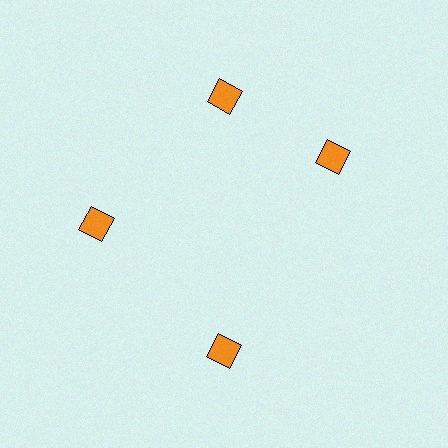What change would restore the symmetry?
The symmetry would be restored by rotating it back into even spacing with its neighbors so that all 4 diamonds sit at equal angles and equal distance from the center.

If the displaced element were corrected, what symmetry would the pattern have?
It would have 4-fold rotational symmetry — the pattern would map onto itself every 90 degrees.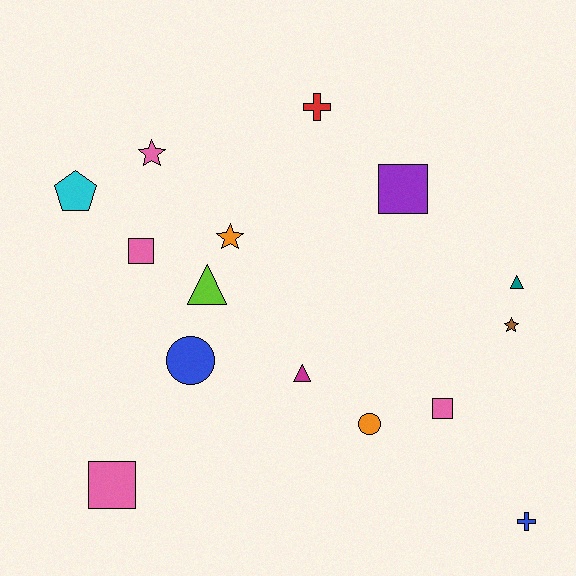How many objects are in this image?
There are 15 objects.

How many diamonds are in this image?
There are no diamonds.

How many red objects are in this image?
There is 1 red object.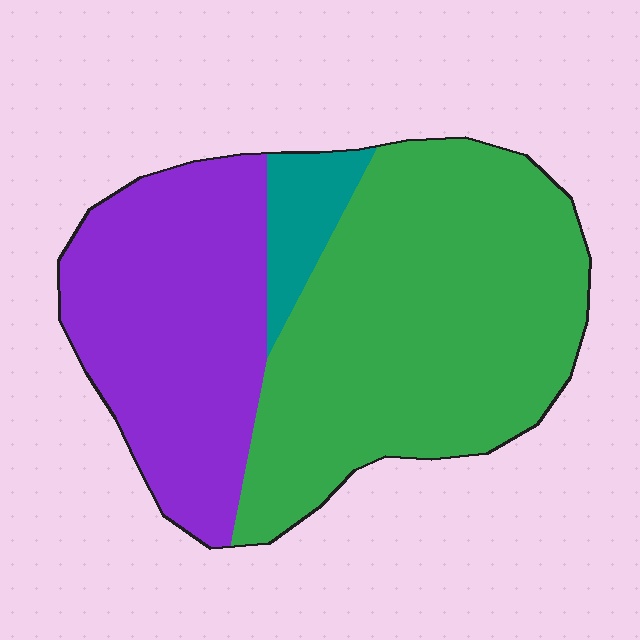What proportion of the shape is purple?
Purple takes up about three eighths (3/8) of the shape.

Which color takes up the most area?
Green, at roughly 55%.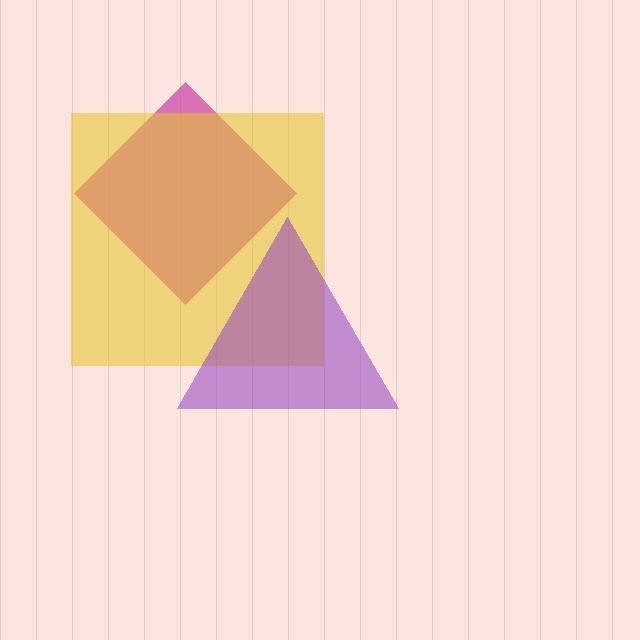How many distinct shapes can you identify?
There are 3 distinct shapes: a magenta diamond, a yellow square, a purple triangle.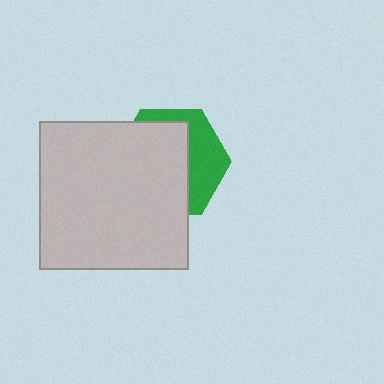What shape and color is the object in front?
The object in front is a light gray square.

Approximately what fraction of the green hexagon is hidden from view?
Roughly 64% of the green hexagon is hidden behind the light gray square.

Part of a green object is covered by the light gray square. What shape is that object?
It is a hexagon.